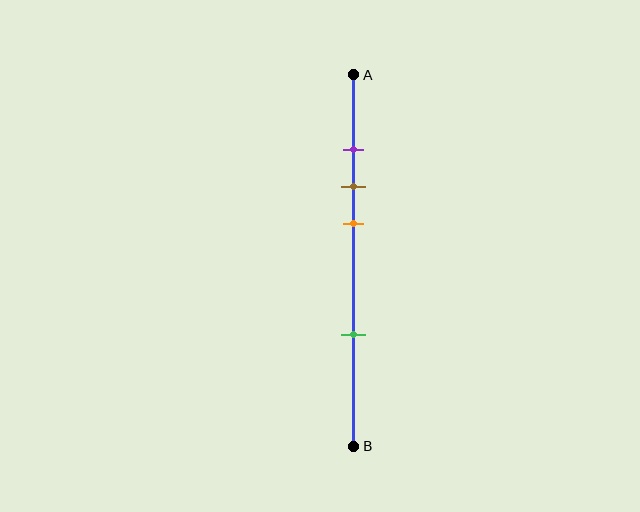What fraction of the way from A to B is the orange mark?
The orange mark is approximately 40% (0.4) of the way from A to B.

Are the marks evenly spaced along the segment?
No, the marks are not evenly spaced.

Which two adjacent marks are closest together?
The purple and brown marks are the closest adjacent pair.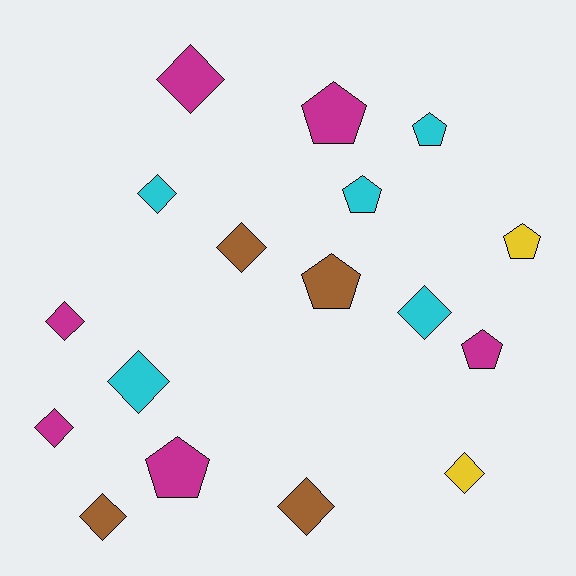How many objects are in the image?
There are 17 objects.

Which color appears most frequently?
Magenta, with 6 objects.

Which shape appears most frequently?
Diamond, with 10 objects.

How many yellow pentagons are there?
There is 1 yellow pentagon.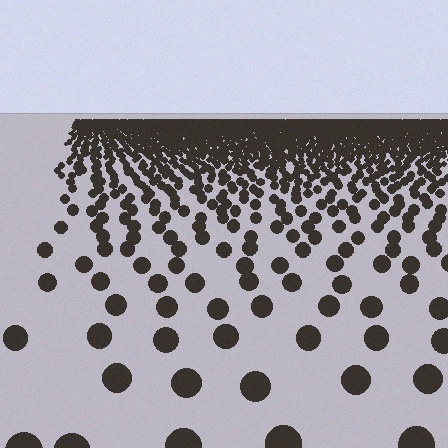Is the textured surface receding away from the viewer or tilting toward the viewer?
The surface is receding away from the viewer. Texture elements get smaller and denser toward the top.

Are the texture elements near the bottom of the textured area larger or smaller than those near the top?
Larger. Near the bottom, elements are closer to the viewer and appear at a bigger on-screen size.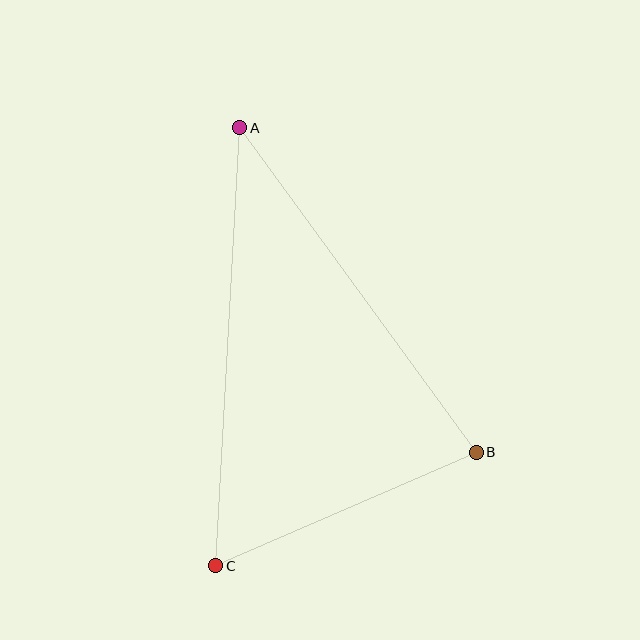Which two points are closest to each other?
Points B and C are closest to each other.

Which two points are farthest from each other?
Points A and C are farthest from each other.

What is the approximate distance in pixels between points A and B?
The distance between A and B is approximately 402 pixels.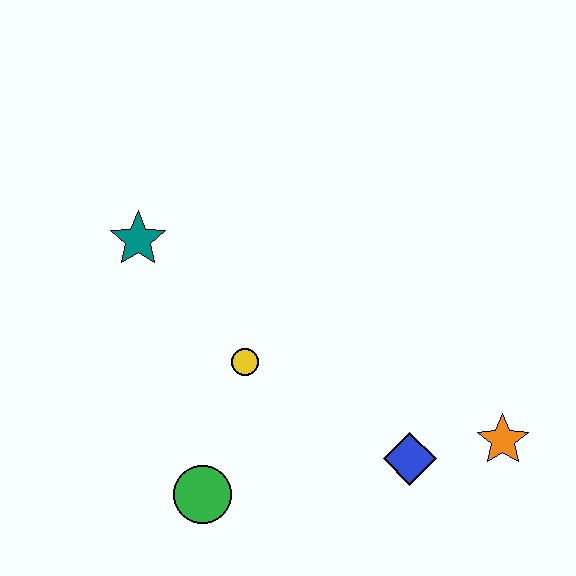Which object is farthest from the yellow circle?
The orange star is farthest from the yellow circle.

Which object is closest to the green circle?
The yellow circle is closest to the green circle.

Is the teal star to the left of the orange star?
Yes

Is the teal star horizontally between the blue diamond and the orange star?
No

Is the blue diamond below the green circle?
No